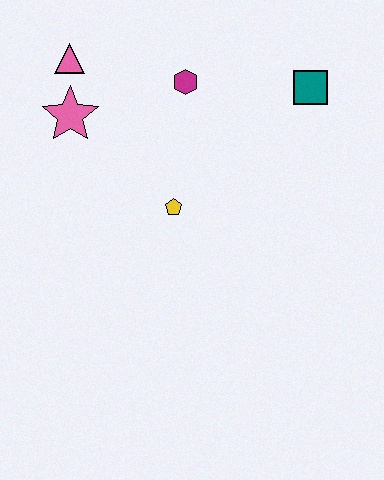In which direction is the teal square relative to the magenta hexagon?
The teal square is to the right of the magenta hexagon.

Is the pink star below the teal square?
Yes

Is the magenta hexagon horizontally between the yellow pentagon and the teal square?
Yes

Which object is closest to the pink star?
The pink triangle is closest to the pink star.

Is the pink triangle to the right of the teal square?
No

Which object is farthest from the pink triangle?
The teal square is farthest from the pink triangle.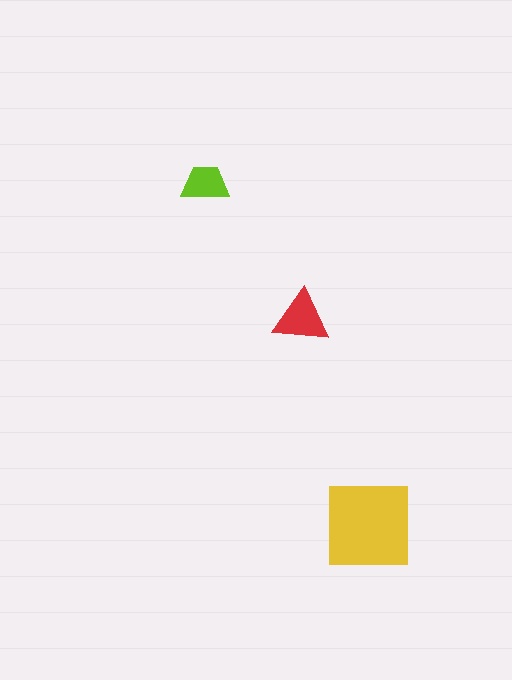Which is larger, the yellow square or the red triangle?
The yellow square.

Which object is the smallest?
The lime trapezoid.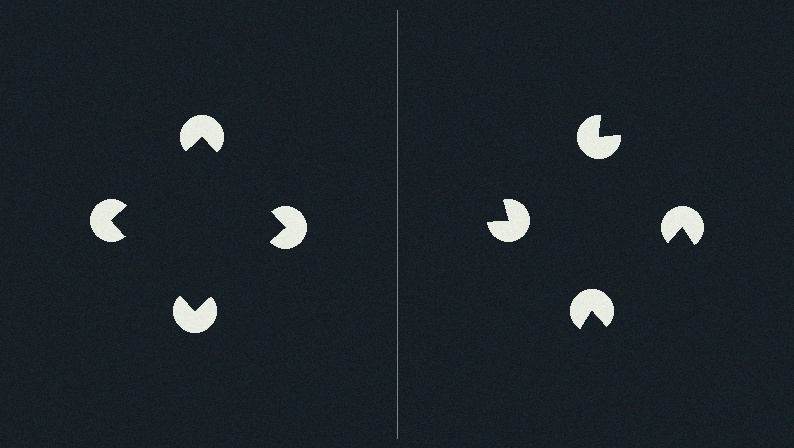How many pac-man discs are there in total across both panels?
8 — 4 on each side.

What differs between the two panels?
The pac-man discs are positioned identically on both sides; only the wedge orientations differ. On the left they align to a square; on the right they are misaligned.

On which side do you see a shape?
An illusory square appears on the left side. On the right side the wedge cuts are rotated, so no coherent shape forms.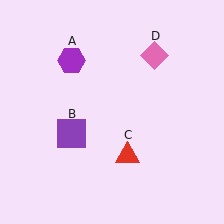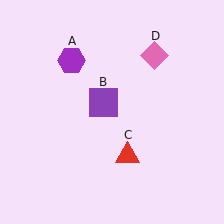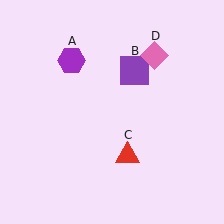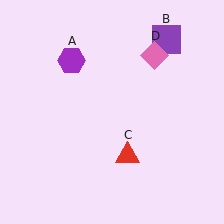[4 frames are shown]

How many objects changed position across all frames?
1 object changed position: purple square (object B).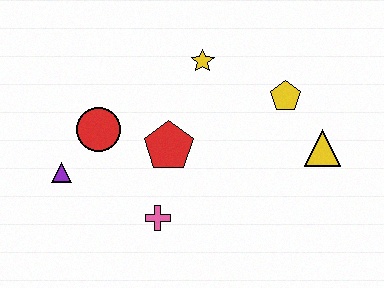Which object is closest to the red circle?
The purple triangle is closest to the red circle.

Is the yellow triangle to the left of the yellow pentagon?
No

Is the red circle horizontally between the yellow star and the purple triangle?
Yes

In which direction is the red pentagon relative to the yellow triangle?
The red pentagon is to the left of the yellow triangle.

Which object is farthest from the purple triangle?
The yellow triangle is farthest from the purple triangle.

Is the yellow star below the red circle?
No